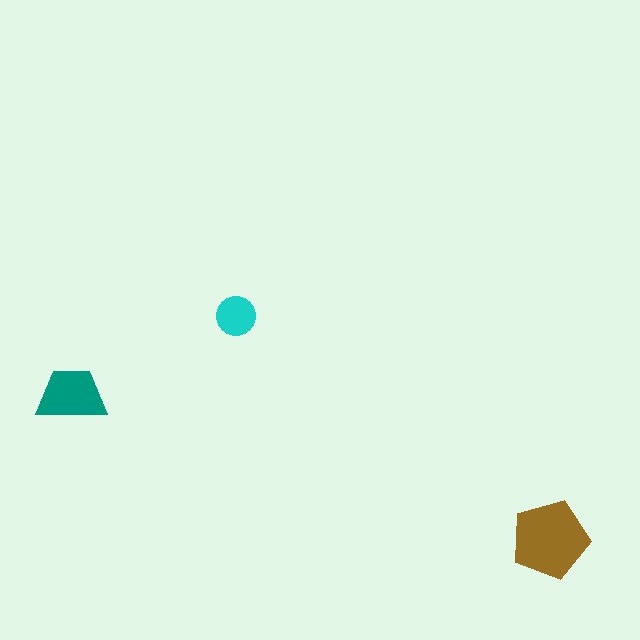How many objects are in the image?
There are 3 objects in the image.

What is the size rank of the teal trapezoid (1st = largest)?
2nd.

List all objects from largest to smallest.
The brown pentagon, the teal trapezoid, the cyan circle.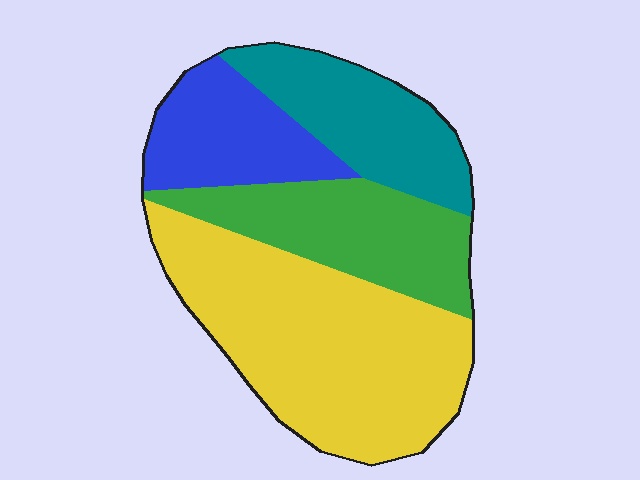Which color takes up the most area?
Yellow, at roughly 45%.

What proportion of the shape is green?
Green takes up about one fifth (1/5) of the shape.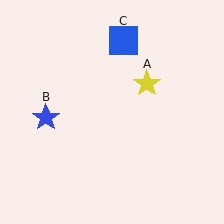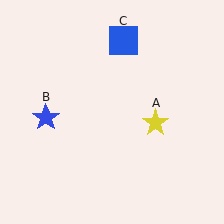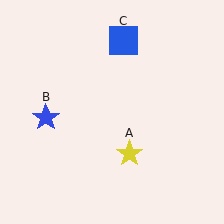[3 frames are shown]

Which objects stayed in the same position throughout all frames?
Blue star (object B) and blue square (object C) remained stationary.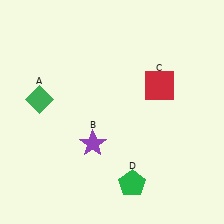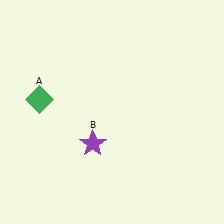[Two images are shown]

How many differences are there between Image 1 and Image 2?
There are 2 differences between the two images.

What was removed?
The red square (C), the green pentagon (D) were removed in Image 2.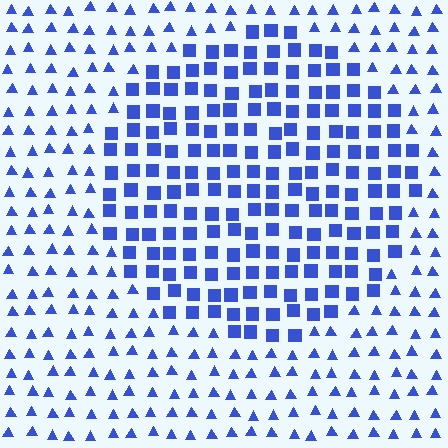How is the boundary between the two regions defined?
The boundary is defined by a change in element shape: squares inside vs. triangles outside. All elements share the same color and spacing.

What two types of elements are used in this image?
The image uses squares inside the circle region and triangles outside it.